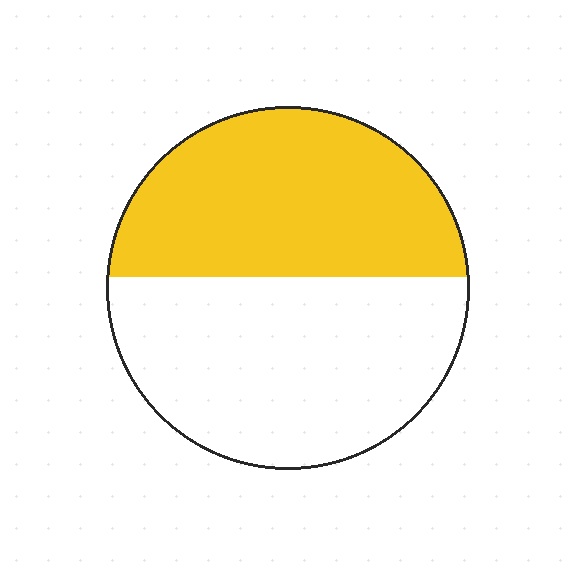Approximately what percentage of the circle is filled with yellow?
Approximately 45%.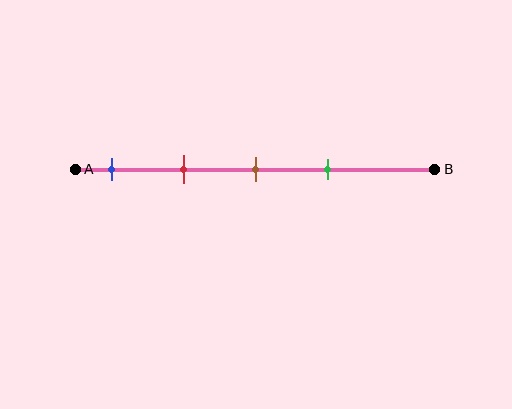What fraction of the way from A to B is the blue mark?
The blue mark is approximately 10% (0.1) of the way from A to B.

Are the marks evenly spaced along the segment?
Yes, the marks are approximately evenly spaced.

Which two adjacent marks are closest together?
The brown and green marks are the closest adjacent pair.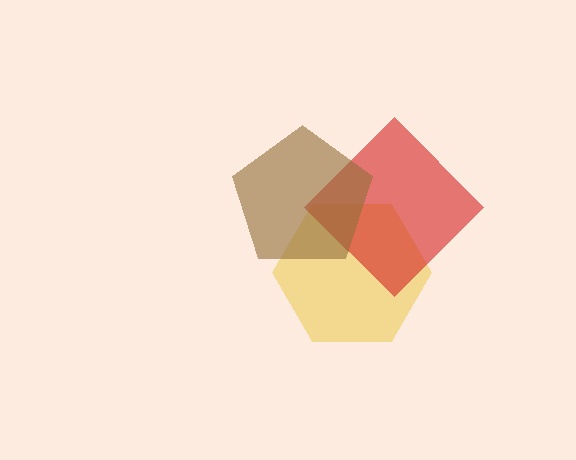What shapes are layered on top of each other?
The layered shapes are: a yellow hexagon, a red diamond, a brown pentagon.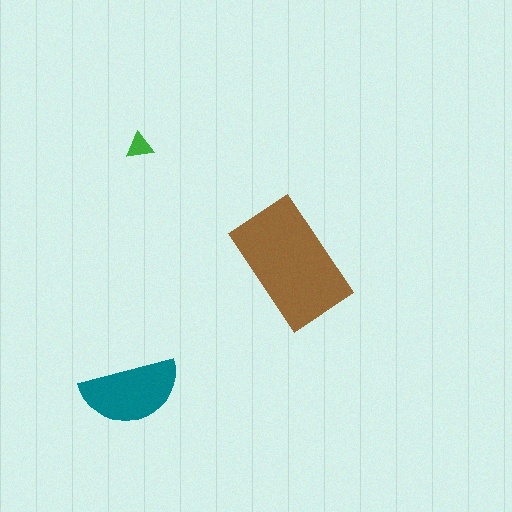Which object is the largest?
The brown rectangle.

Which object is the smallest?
The green triangle.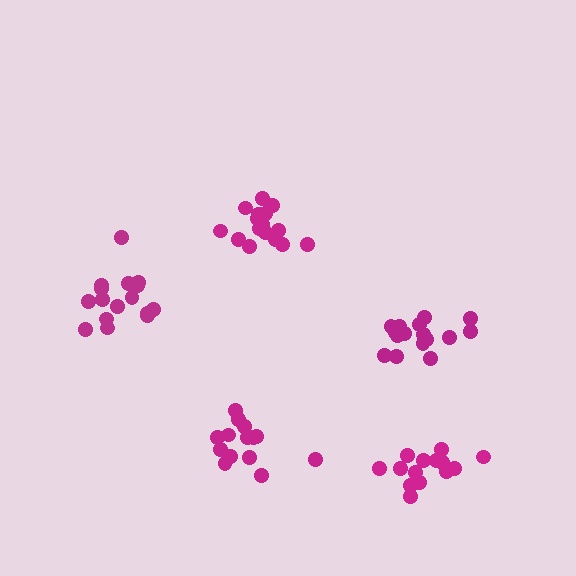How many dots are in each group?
Group 1: 16 dots, Group 2: 14 dots, Group 3: 14 dots, Group 4: 16 dots, Group 5: 16 dots (76 total).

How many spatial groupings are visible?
There are 5 spatial groupings.